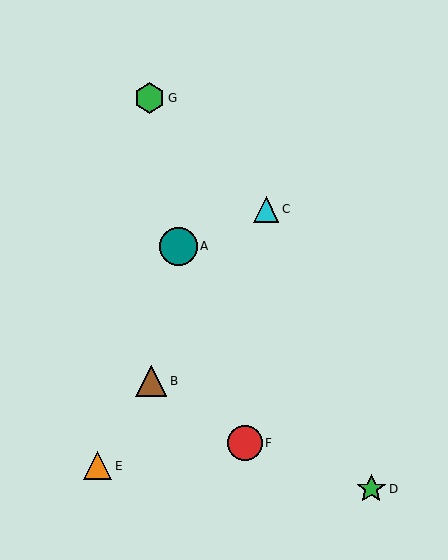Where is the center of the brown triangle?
The center of the brown triangle is at (151, 381).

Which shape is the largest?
The teal circle (labeled A) is the largest.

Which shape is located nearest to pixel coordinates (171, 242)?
The teal circle (labeled A) at (178, 246) is nearest to that location.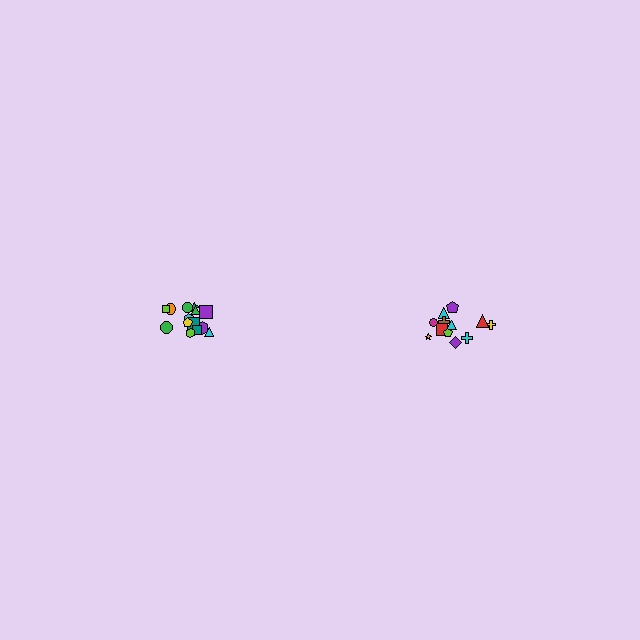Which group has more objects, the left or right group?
The left group.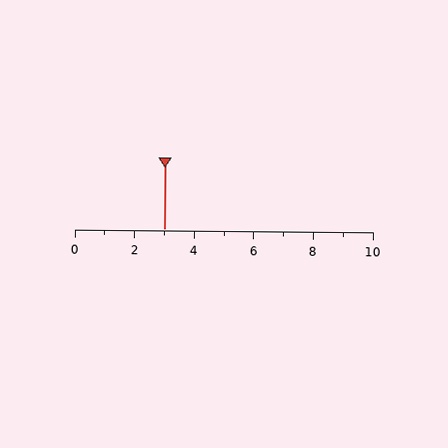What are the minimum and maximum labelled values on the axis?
The axis runs from 0 to 10.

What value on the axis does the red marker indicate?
The marker indicates approximately 3.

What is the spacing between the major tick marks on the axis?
The major ticks are spaced 2 apart.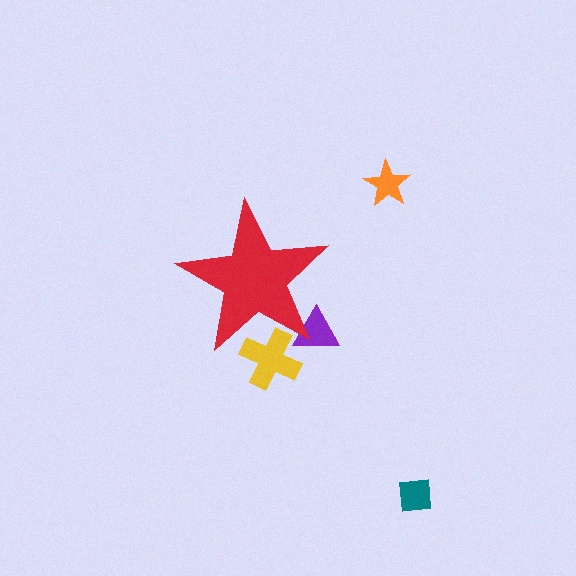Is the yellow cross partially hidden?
Yes, the yellow cross is partially hidden behind the red star.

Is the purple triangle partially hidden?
Yes, the purple triangle is partially hidden behind the red star.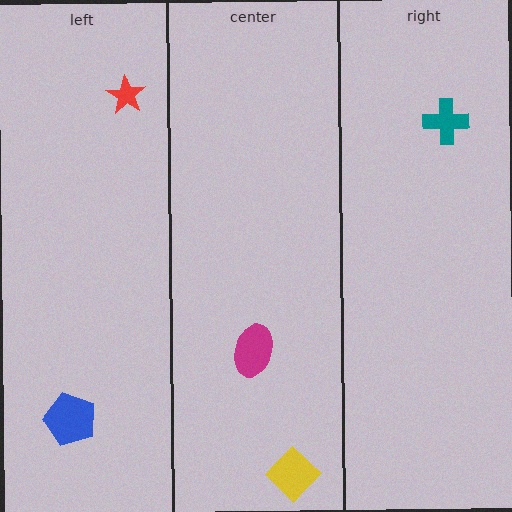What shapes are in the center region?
The magenta ellipse, the yellow diamond.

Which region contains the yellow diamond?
The center region.